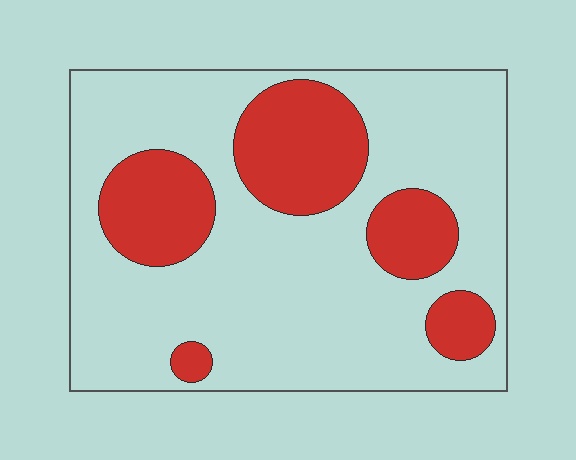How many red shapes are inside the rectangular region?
5.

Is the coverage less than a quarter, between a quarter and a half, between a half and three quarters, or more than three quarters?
Between a quarter and a half.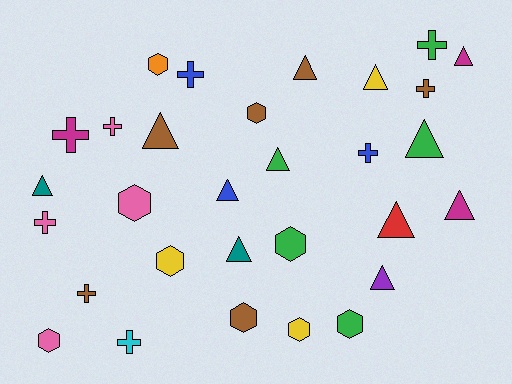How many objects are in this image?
There are 30 objects.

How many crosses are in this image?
There are 9 crosses.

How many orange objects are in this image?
There is 1 orange object.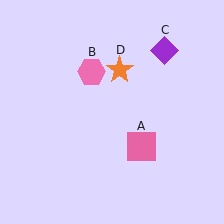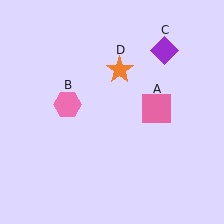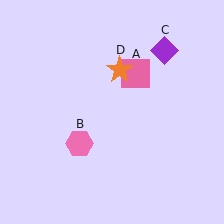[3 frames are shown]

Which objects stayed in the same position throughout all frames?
Purple diamond (object C) and orange star (object D) remained stationary.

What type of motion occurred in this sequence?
The pink square (object A), pink hexagon (object B) rotated counterclockwise around the center of the scene.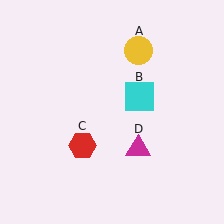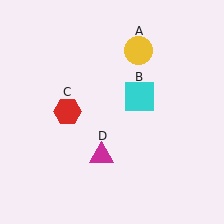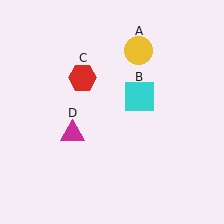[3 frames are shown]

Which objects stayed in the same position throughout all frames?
Yellow circle (object A) and cyan square (object B) remained stationary.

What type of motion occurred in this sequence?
The red hexagon (object C), magenta triangle (object D) rotated clockwise around the center of the scene.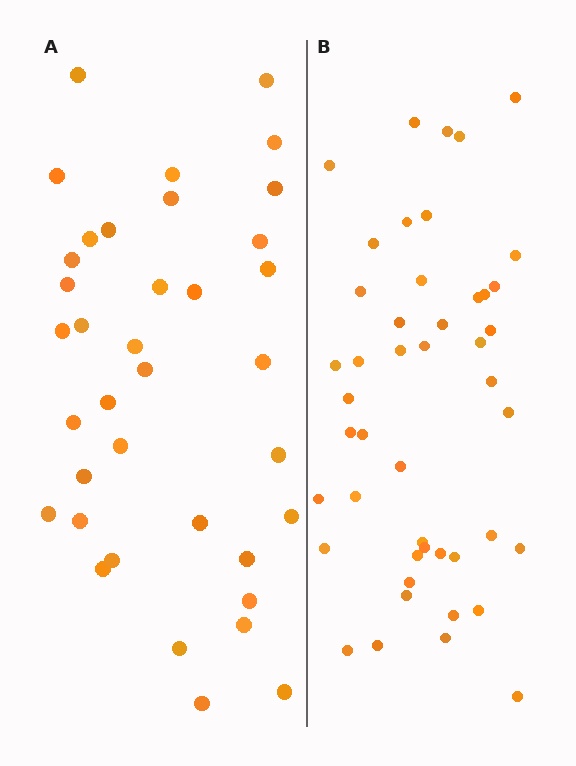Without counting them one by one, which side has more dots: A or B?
Region B (the right region) has more dots.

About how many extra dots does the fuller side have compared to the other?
Region B has roughly 8 or so more dots than region A.